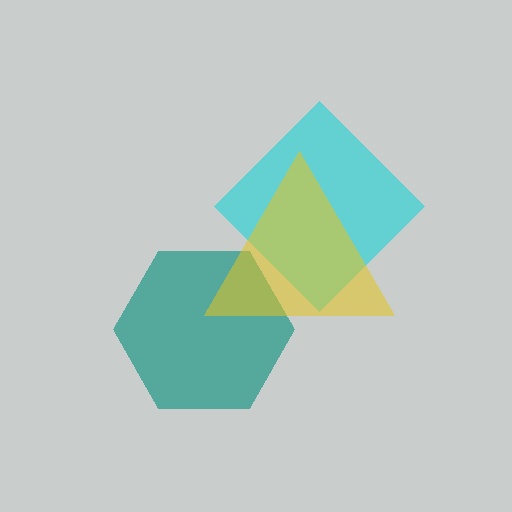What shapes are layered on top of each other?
The layered shapes are: a cyan diamond, a teal hexagon, a yellow triangle.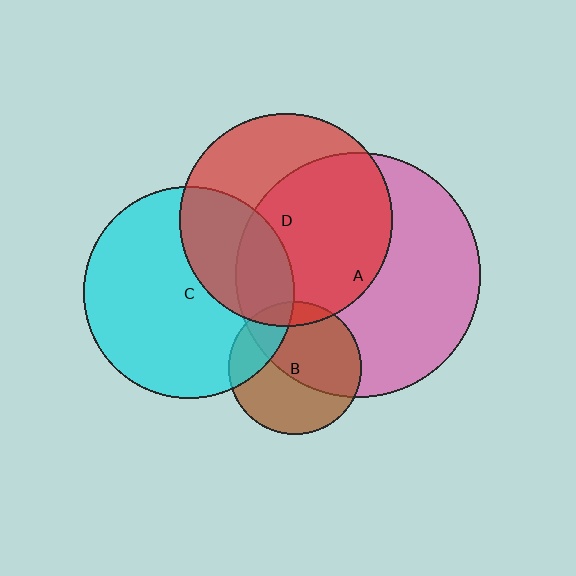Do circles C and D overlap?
Yes.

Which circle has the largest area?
Circle A (pink).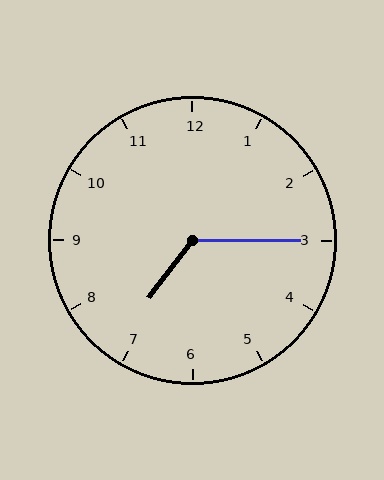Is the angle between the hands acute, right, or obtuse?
It is obtuse.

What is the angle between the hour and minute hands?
Approximately 128 degrees.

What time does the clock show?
7:15.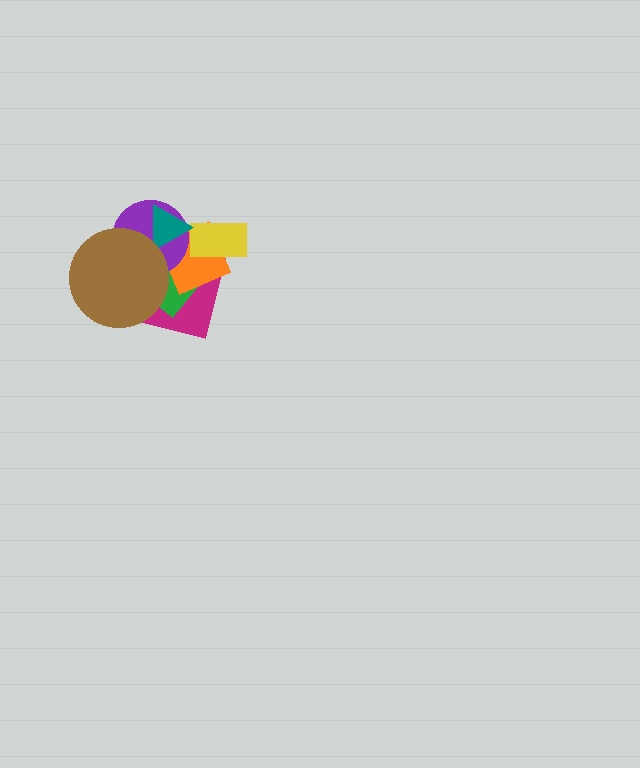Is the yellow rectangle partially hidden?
No, no other shape covers it.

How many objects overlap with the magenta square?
4 objects overlap with the magenta square.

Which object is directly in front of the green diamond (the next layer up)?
The orange square is directly in front of the green diamond.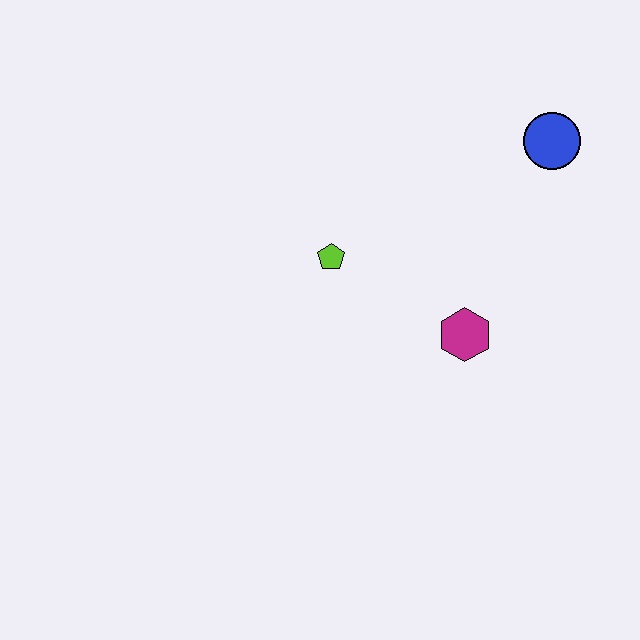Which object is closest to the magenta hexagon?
The lime pentagon is closest to the magenta hexagon.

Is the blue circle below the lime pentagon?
No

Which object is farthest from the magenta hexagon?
The blue circle is farthest from the magenta hexagon.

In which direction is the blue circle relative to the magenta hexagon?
The blue circle is above the magenta hexagon.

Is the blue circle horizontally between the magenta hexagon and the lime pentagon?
No